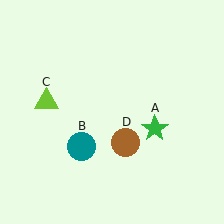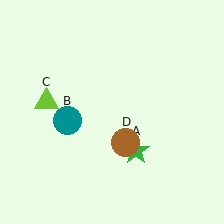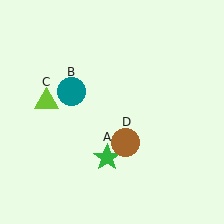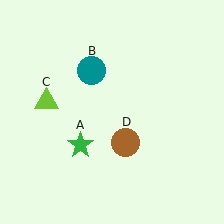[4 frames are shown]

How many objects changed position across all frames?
2 objects changed position: green star (object A), teal circle (object B).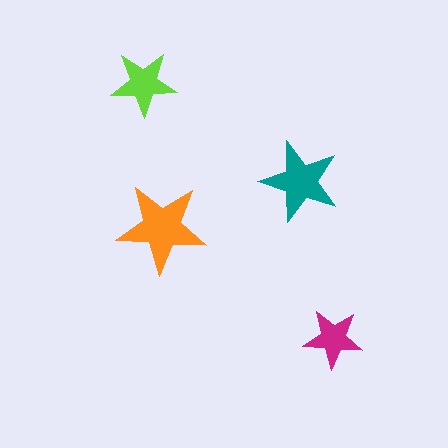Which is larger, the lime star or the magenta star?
The lime one.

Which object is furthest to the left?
The lime star is leftmost.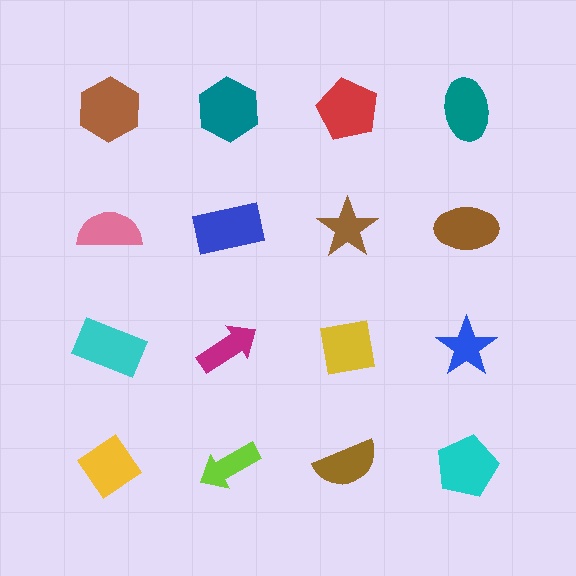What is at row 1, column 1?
A brown hexagon.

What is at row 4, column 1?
A yellow diamond.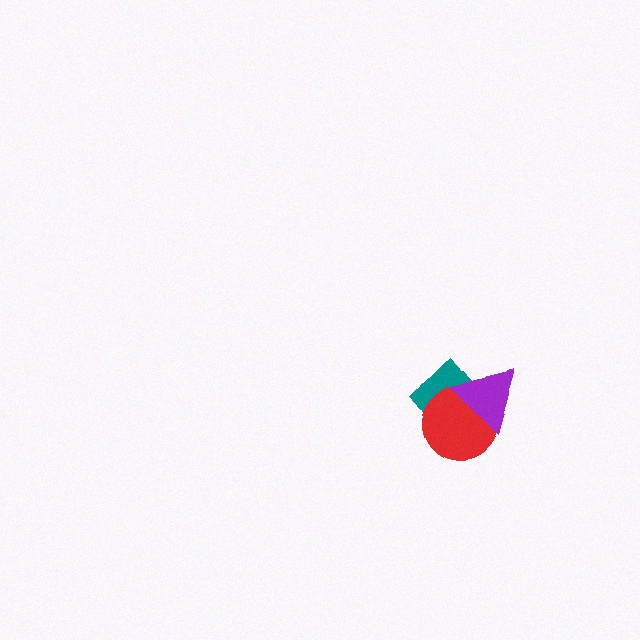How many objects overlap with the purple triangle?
2 objects overlap with the purple triangle.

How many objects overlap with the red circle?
2 objects overlap with the red circle.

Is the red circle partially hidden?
Yes, it is partially covered by another shape.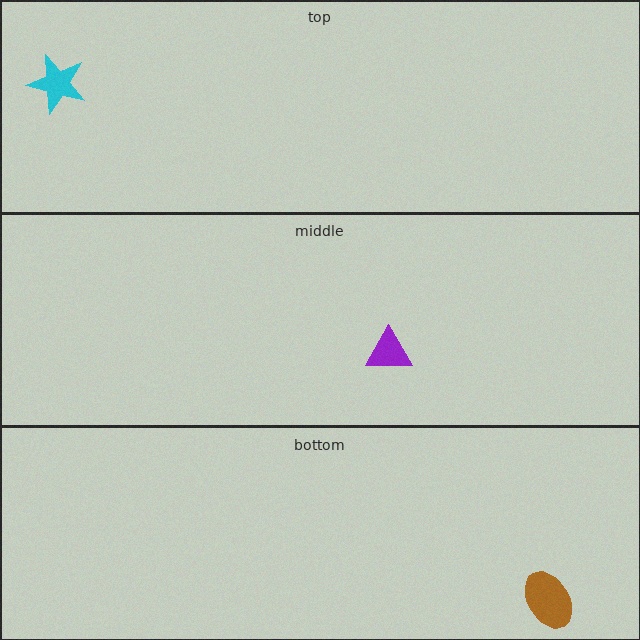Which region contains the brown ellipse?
The bottom region.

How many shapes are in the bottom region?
1.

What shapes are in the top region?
The cyan star.